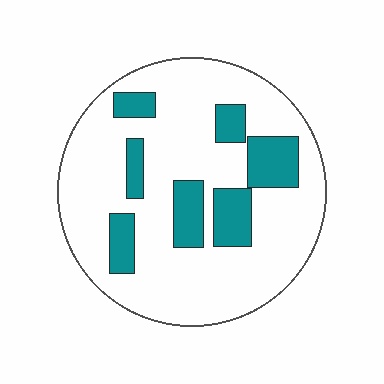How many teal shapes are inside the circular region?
7.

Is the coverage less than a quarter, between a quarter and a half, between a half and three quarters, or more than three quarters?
Less than a quarter.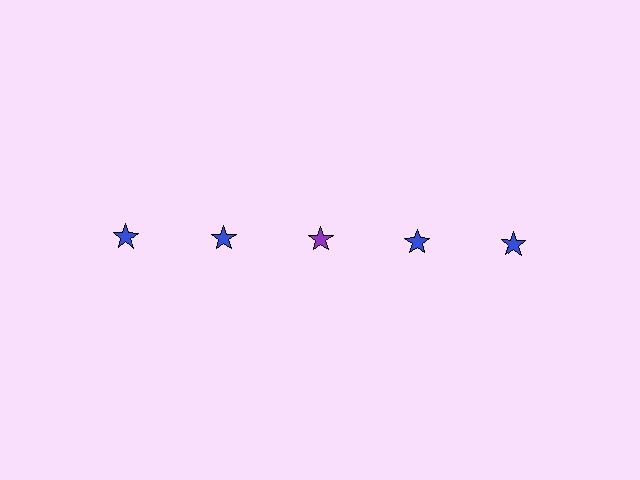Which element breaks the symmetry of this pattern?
The purple star in the top row, center column breaks the symmetry. All other shapes are blue stars.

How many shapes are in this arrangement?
There are 5 shapes arranged in a grid pattern.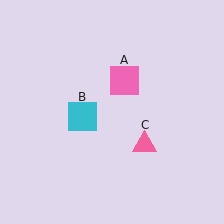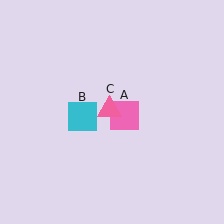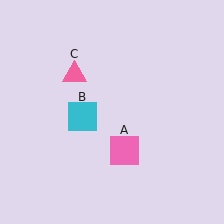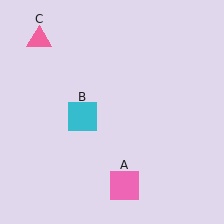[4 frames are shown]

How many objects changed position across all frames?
2 objects changed position: pink square (object A), pink triangle (object C).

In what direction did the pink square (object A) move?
The pink square (object A) moved down.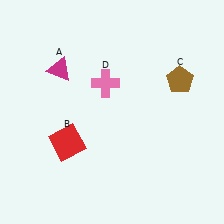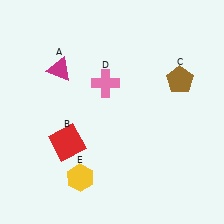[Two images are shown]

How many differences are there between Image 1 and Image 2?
There is 1 difference between the two images.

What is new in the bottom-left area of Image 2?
A yellow hexagon (E) was added in the bottom-left area of Image 2.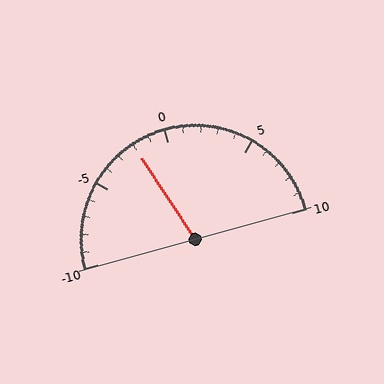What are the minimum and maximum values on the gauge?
The gauge ranges from -10 to 10.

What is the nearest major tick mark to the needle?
The nearest major tick mark is 0.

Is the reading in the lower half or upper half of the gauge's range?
The reading is in the lower half of the range (-10 to 10).